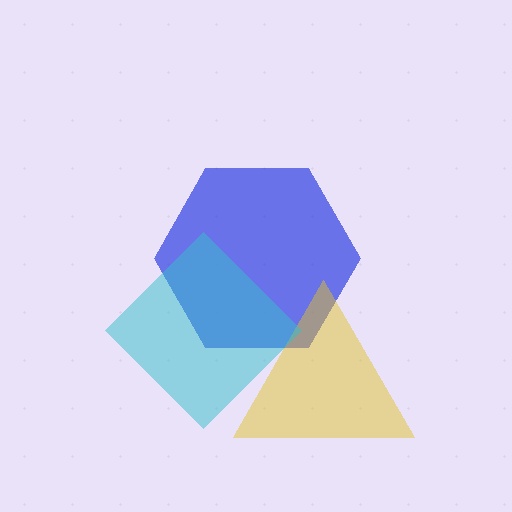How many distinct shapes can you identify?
There are 3 distinct shapes: a blue hexagon, a yellow triangle, a cyan diamond.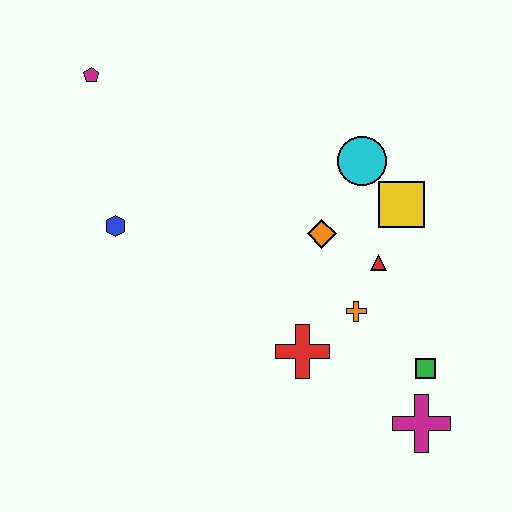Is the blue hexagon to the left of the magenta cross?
Yes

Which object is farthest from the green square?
The magenta pentagon is farthest from the green square.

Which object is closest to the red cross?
The orange cross is closest to the red cross.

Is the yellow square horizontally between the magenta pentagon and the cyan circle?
No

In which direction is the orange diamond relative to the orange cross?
The orange diamond is above the orange cross.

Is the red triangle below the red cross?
No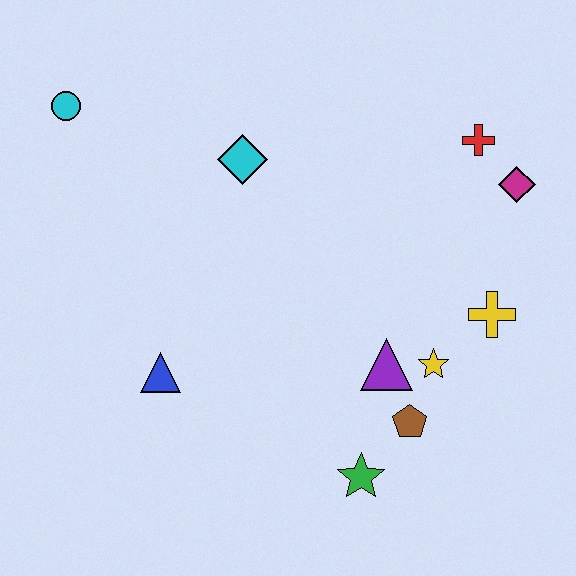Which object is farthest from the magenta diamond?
The cyan circle is farthest from the magenta diamond.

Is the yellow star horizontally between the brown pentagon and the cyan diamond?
No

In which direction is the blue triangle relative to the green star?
The blue triangle is to the left of the green star.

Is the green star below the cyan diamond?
Yes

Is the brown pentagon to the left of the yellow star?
Yes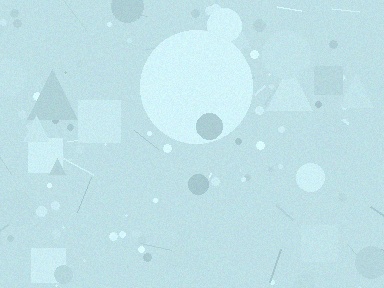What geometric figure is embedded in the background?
A circle is embedded in the background.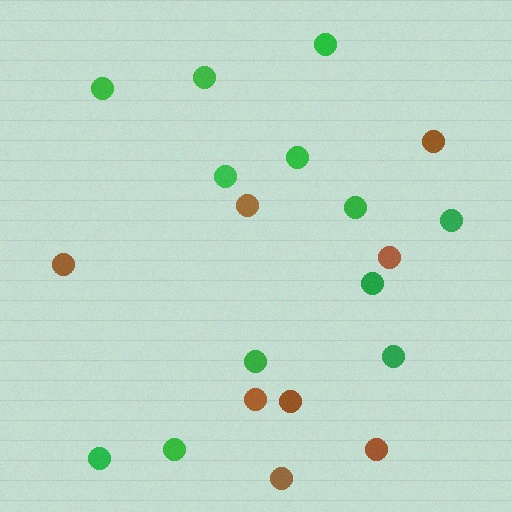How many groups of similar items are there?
There are 2 groups: one group of green circles (12) and one group of brown circles (8).